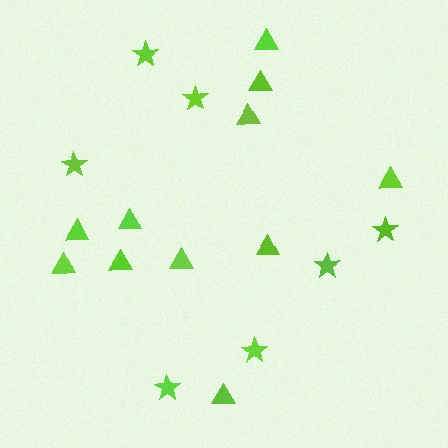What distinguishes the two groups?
There are 2 groups: one group of stars (7) and one group of triangles (11).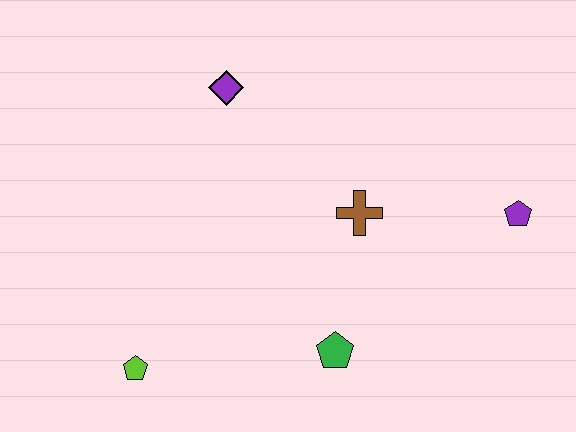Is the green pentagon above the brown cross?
No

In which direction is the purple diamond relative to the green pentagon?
The purple diamond is above the green pentagon.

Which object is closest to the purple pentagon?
The brown cross is closest to the purple pentagon.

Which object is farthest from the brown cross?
The lime pentagon is farthest from the brown cross.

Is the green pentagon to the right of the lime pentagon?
Yes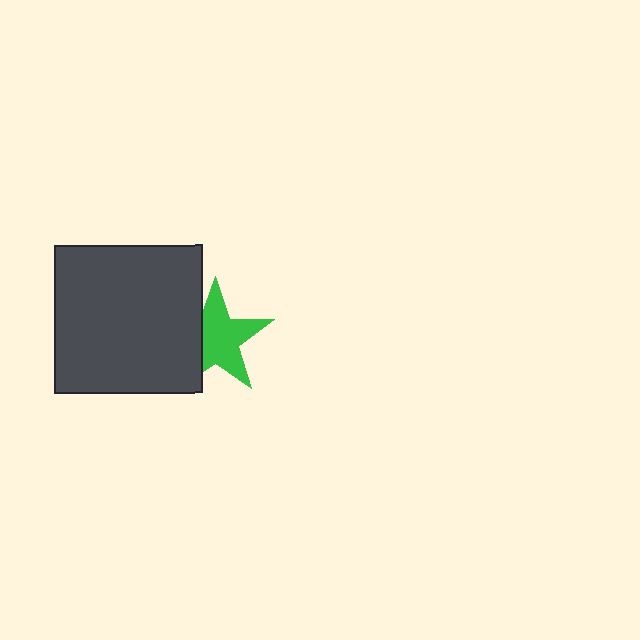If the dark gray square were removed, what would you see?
You would see the complete green star.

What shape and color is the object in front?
The object in front is a dark gray square.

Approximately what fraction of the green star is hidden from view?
Roughly 31% of the green star is hidden behind the dark gray square.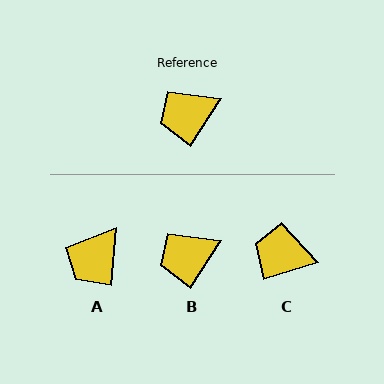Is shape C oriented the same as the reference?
No, it is off by about 40 degrees.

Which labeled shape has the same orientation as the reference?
B.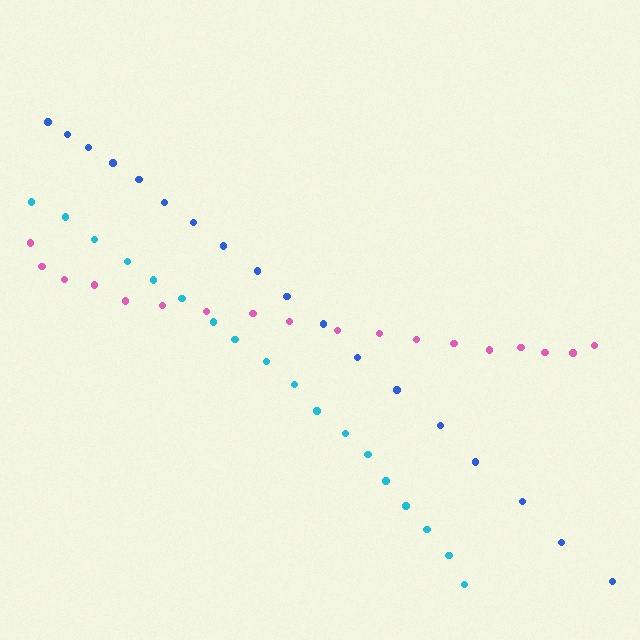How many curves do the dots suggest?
There are 3 distinct paths.